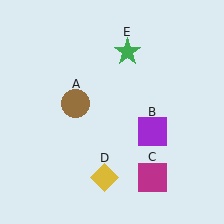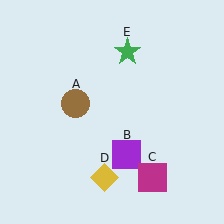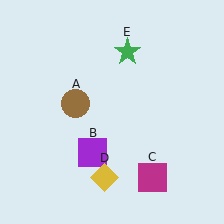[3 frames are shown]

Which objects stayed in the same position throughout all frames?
Brown circle (object A) and magenta square (object C) and yellow diamond (object D) and green star (object E) remained stationary.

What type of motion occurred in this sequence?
The purple square (object B) rotated clockwise around the center of the scene.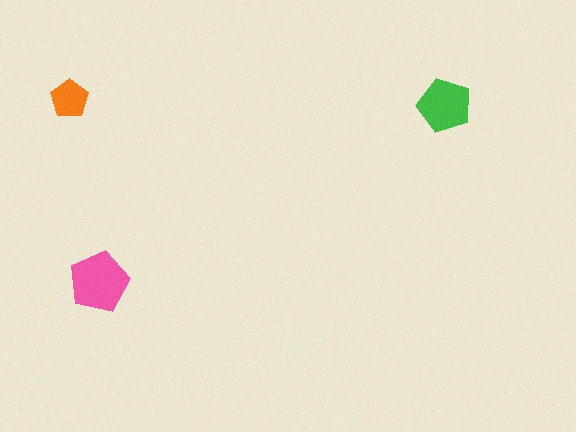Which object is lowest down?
The pink pentagon is bottommost.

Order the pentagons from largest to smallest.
the pink one, the green one, the orange one.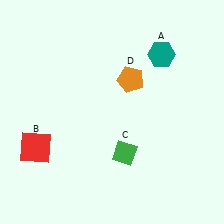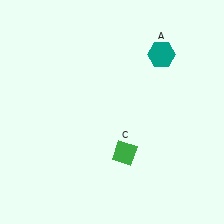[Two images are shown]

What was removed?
The red square (B), the orange pentagon (D) were removed in Image 2.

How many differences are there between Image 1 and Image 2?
There are 2 differences between the two images.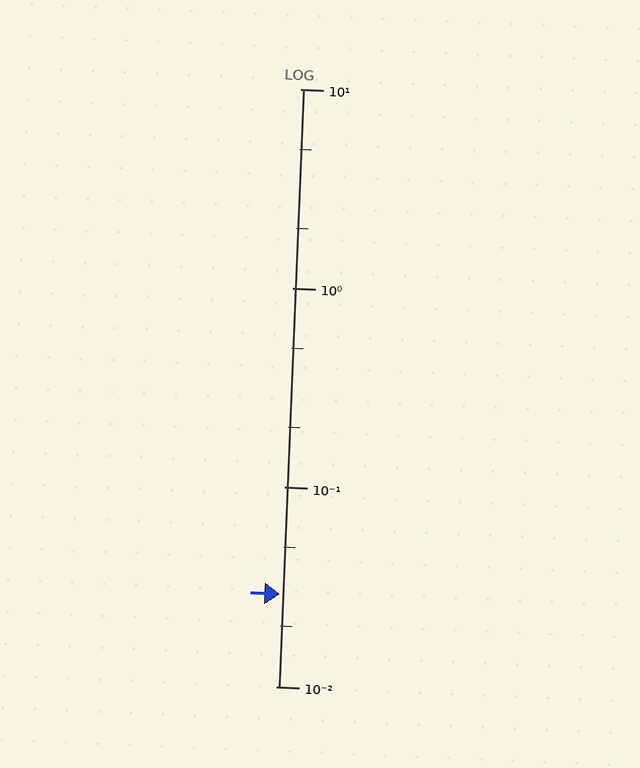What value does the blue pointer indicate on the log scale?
The pointer indicates approximately 0.029.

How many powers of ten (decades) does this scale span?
The scale spans 3 decades, from 0.01 to 10.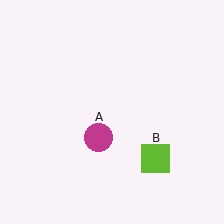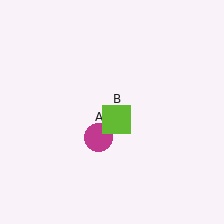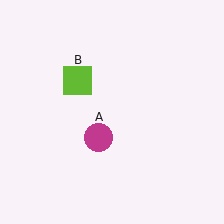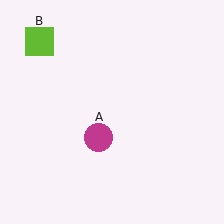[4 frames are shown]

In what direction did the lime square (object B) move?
The lime square (object B) moved up and to the left.